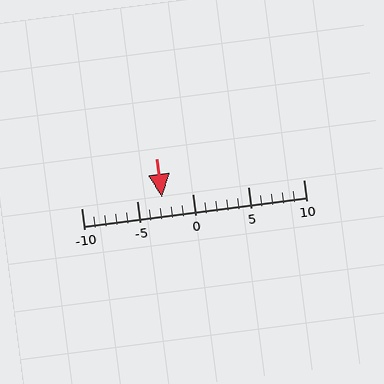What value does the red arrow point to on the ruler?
The red arrow points to approximately -3.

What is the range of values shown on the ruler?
The ruler shows values from -10 to 10.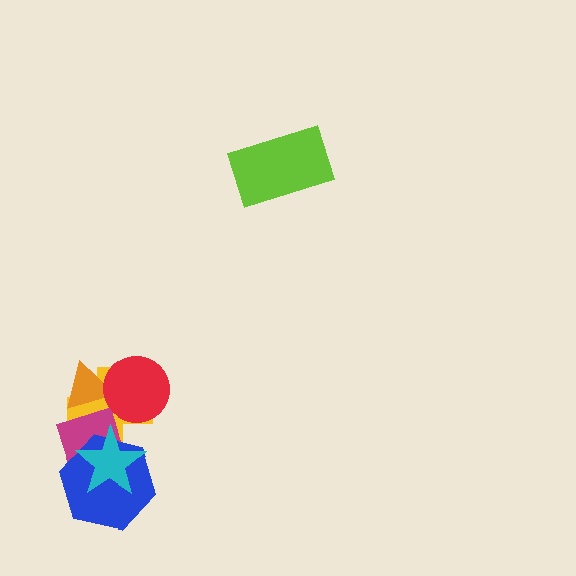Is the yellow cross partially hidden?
Yes, it is partially covered by another shape.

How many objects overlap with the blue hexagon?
3 objects overlap with the blue hexagon.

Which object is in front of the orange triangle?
The red circle is in front of the orange triangle.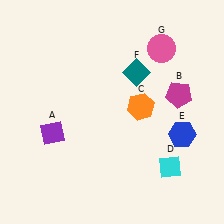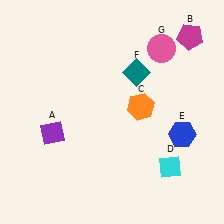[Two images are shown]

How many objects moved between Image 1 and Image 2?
1 object moved between the two images.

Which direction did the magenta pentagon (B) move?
The magenta pentagon (B) moved up.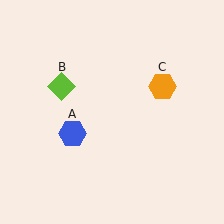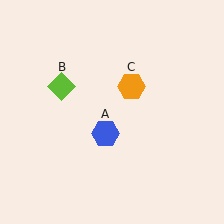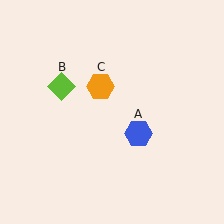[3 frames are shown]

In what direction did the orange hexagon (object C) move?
The orange hexagon (object C) moved left.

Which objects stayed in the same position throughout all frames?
Lime diamond (object B) remained stationary.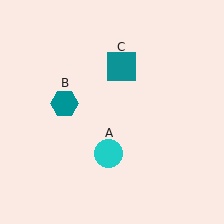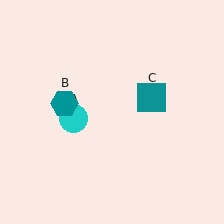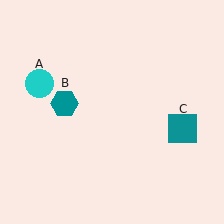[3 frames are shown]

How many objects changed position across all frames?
2 objects changed position: cyan circle (object A), teal square (object C).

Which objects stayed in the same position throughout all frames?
Teal hexagon (object B) remained stationary.